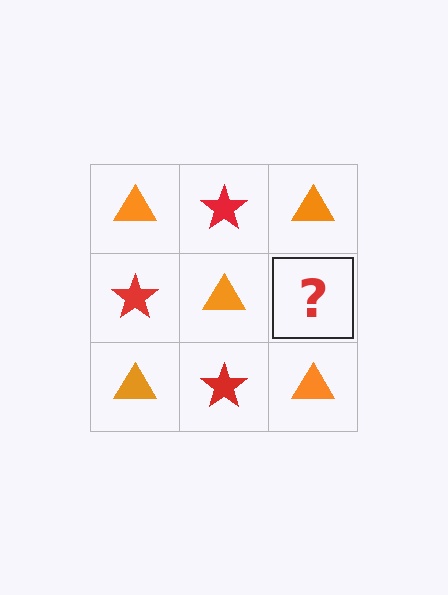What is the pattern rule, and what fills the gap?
The rule is that it alternates orange triangle and red star in a checkerboard pattern. The gap should be filled with a red star.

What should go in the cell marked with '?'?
The missing cell should contain a red star.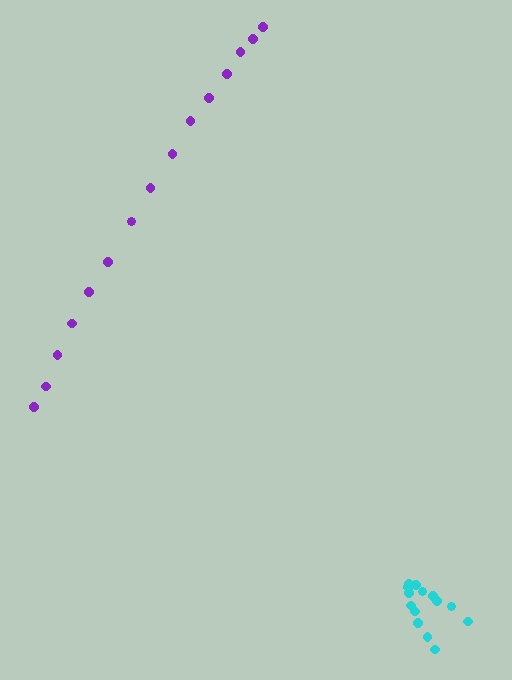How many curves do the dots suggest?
There are 2 distinct paths.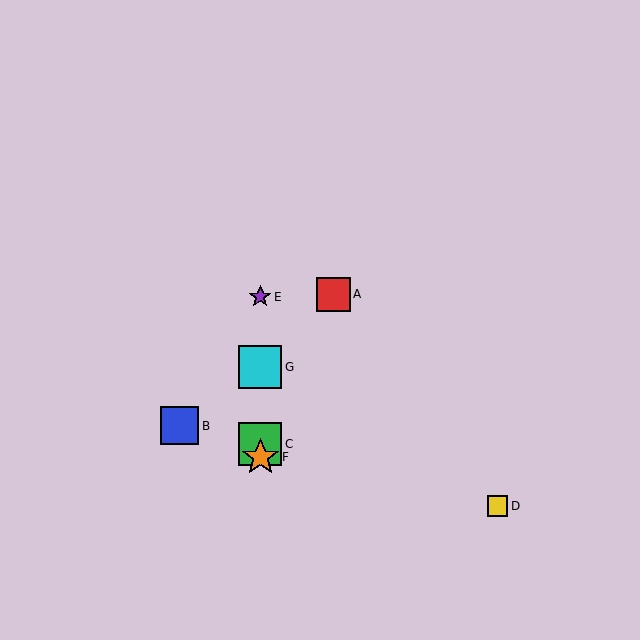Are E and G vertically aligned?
Yes, both are at x≈260.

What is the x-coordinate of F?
Object F is at x≈260.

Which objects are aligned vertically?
Objects C, E, F, G are aligned vertically.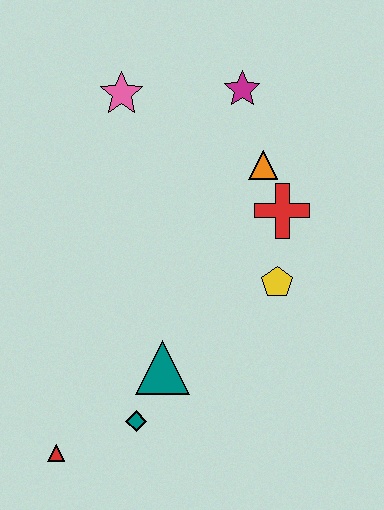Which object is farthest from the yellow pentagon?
The red triangle is farthest from the yellow pentagon.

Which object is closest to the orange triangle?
The red cross is closest to the orange triangle.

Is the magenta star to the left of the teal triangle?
No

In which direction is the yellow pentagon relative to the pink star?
The yellow pentagon is below the pink star.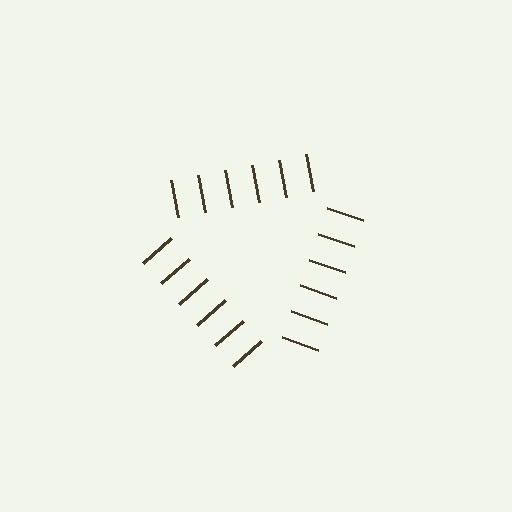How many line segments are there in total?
18 — 6 along each of the 3 edges.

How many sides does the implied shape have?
3 sides — the line-ends trace a triangle.